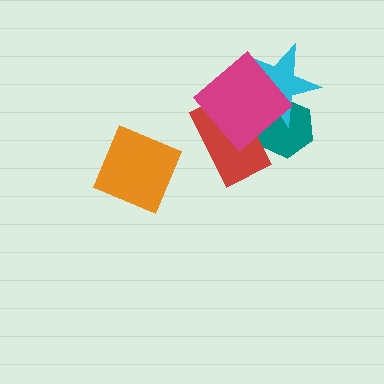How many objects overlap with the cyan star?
3 objects overlap with the cyan star.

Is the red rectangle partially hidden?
Yes, it is partially covered by another shape.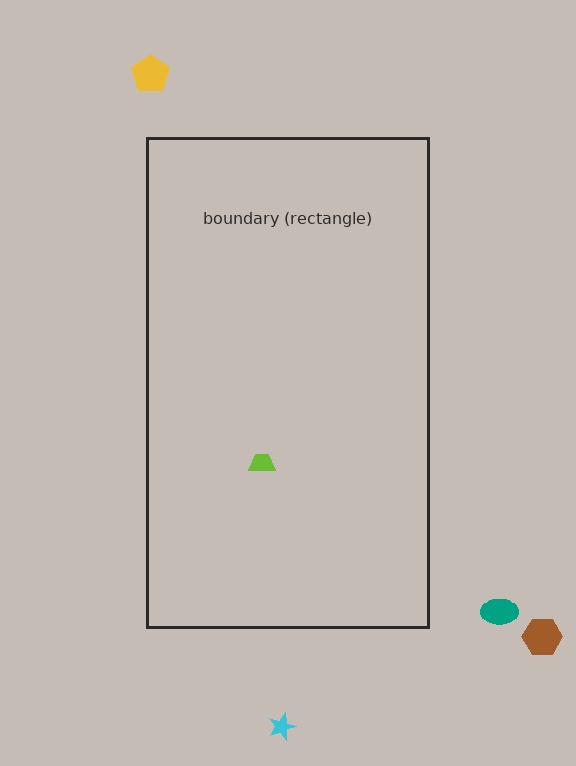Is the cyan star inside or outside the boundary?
Outside.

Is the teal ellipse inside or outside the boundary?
Outside.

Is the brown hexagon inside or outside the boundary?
Outside.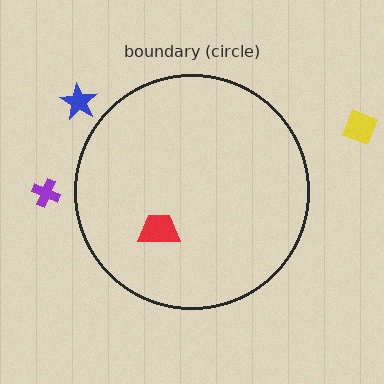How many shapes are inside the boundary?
1 inside, 3 outside.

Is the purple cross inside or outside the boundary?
Outside.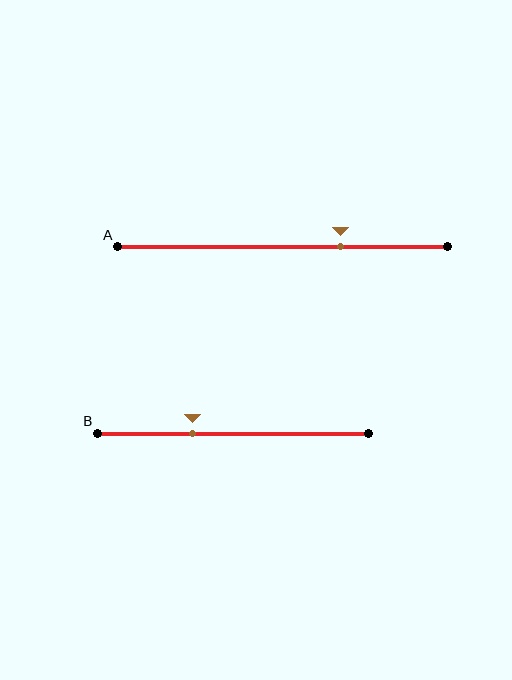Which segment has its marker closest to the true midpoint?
Segment B has its marker closest to the true midpoint.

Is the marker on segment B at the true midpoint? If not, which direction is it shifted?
No, the marker on segment B is shifted to the left by about 15% of the segment length.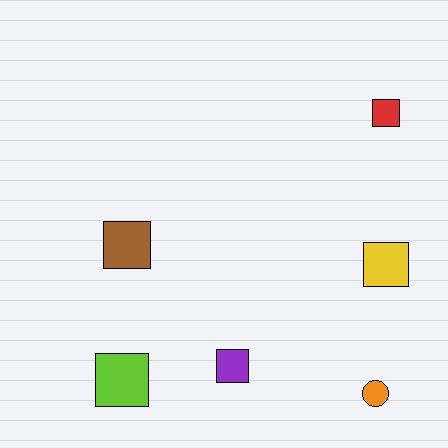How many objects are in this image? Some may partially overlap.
There are 6 objects.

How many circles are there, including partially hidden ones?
There is 1 circle.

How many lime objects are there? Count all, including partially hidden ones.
There is 1 lime object.